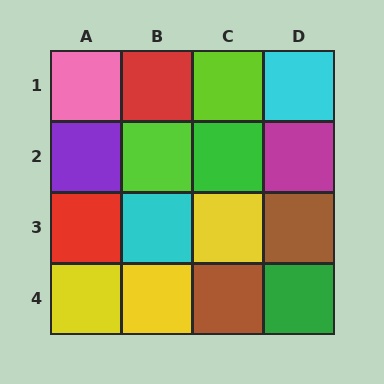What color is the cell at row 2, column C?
Green.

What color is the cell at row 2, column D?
Magenta.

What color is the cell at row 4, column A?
Yellow.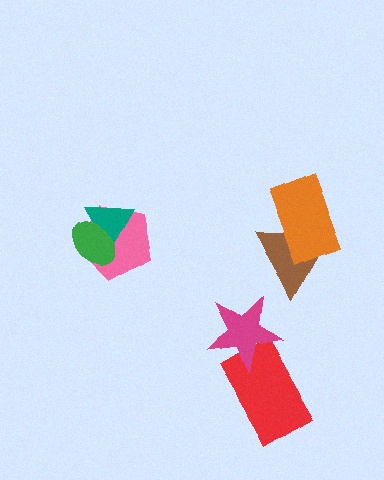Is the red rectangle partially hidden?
Yes, it is partially covered by another shape.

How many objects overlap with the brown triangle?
1 object overlaps with the brown triangle.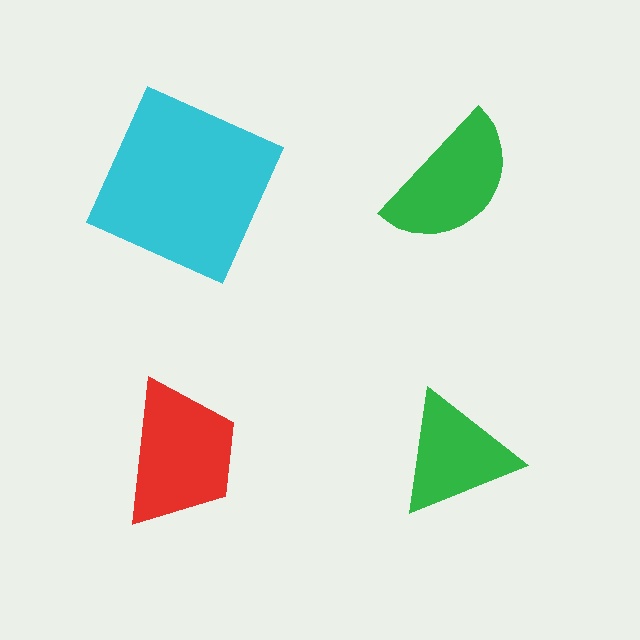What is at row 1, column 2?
A green semicircle.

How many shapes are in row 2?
2 shapes.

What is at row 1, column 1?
A cyan square.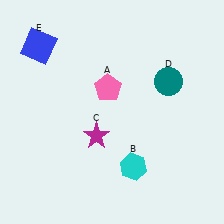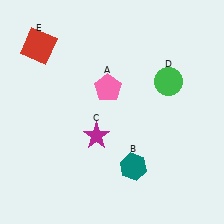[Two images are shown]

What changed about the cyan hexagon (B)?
In Image 1, B is cyan. In Image 2, it changed to teal.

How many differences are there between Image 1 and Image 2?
There are 3 differences between the two images.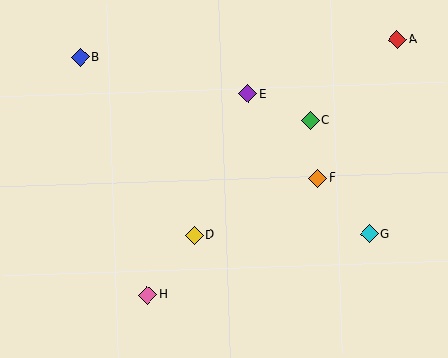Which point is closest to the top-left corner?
Point B is closest to the top-left corner.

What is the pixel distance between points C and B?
The distance between C and B is 239 pixels.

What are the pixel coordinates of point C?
Point C is at (310, 120).